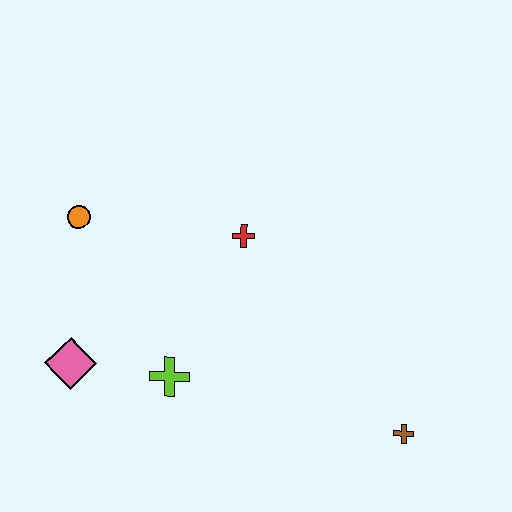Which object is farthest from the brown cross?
The orange circle is farthest from the brown cross.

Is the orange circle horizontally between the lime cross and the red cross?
No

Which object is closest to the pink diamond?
The lime cross is closest to the pink diamond.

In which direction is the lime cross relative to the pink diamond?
The lime cross is to the right of the pink diamond.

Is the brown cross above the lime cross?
No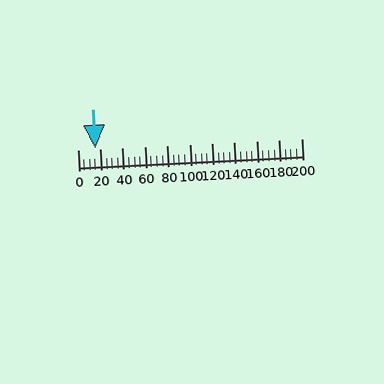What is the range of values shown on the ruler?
The ruler shows values from 0 to 200.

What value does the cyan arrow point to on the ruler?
The cyan arrow points to approximately 15.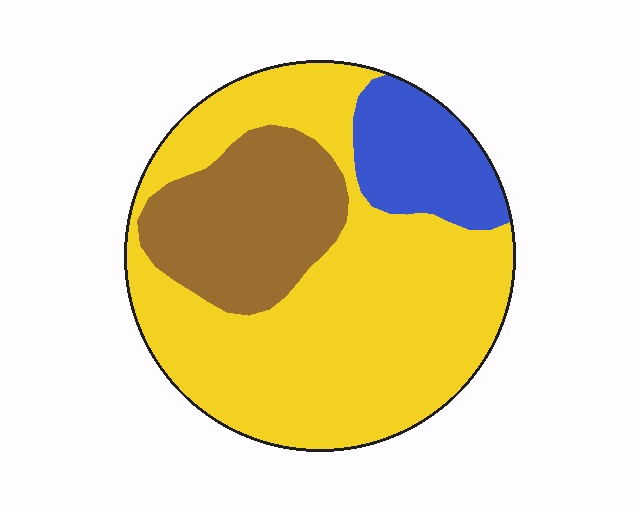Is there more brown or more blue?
Brown.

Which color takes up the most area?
Yellow, at roughly 65%.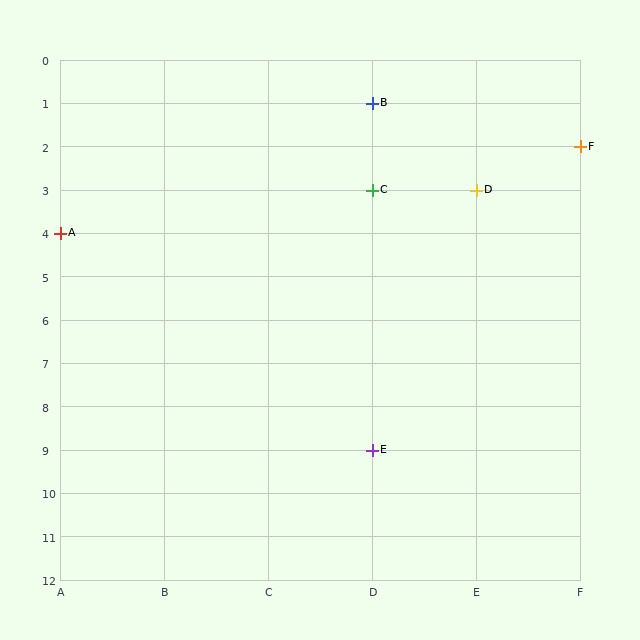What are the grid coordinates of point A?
Point A is at grid coordinates (A, 4).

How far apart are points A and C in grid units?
Points A and C are 3 columns and 1 row apart (about 3.2 grid units diagonally).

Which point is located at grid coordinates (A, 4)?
Point A is at (A, 4).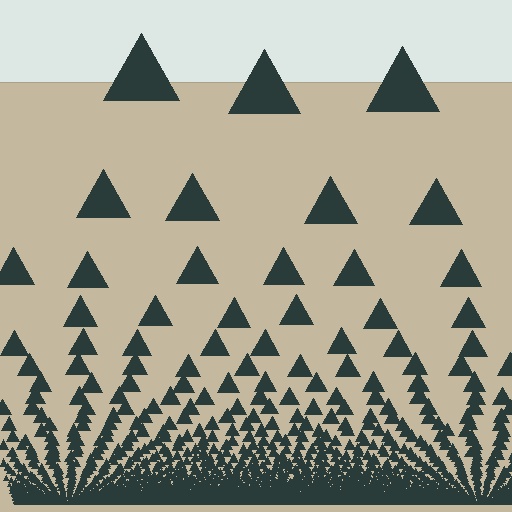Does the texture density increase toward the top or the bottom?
Density increases toward the bottom.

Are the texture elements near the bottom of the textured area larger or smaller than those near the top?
Smaller. The gradient is inverted — elements near the bottom are smaller and denser.